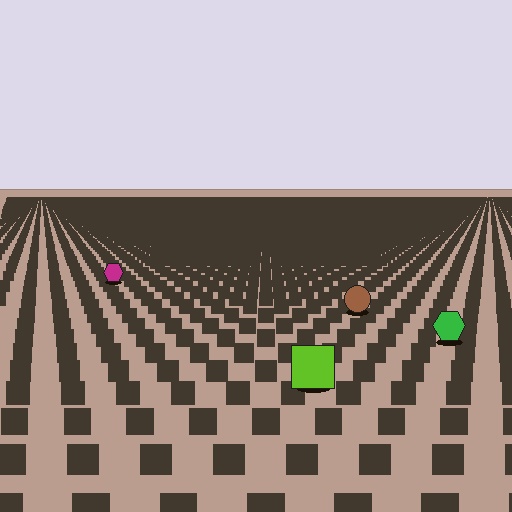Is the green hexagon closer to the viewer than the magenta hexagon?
Yes. The green hexagon is closer — you can tell from the texture gradient: the ground texture is coarser near it.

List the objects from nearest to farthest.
From nearest to farthest: the lime square, the green hexagon, the brown circle, the magenta hexagon.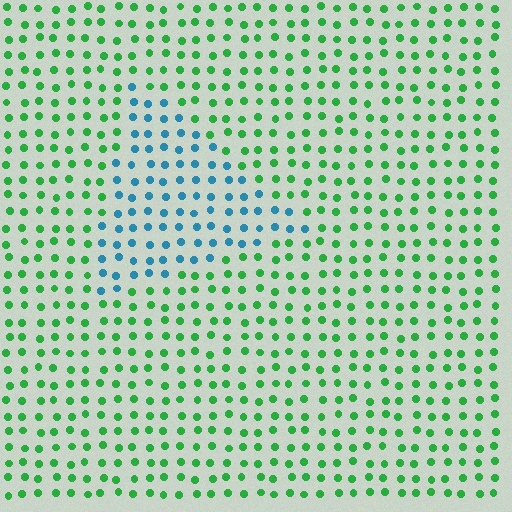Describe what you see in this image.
The image is filled with small green elements in a uniform arrangement. A triangle-shaped region is visible where the elements are tinted to a slightly different hue, forming a subtle color boundary.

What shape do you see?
I see a triangle.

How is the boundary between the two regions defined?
The boundary is defined purely by a slight shift in hue (about 66 degrees). Spacing, size, and orientation are identical on both sides.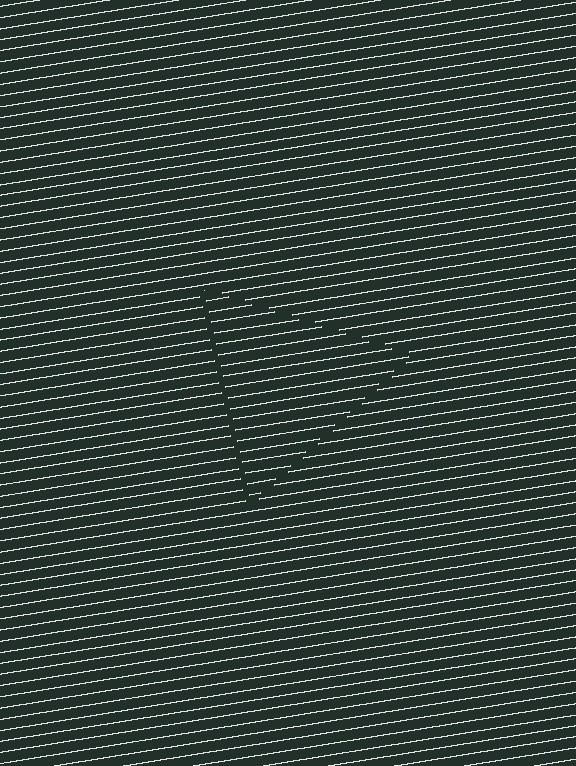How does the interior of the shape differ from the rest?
The interior of the shape contains the same grating, shifted by half a period — the contour is defined by the phase discontinuity where line-ends from the inner and outer gratings abut.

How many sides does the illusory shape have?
3 sides — the line-ends trace a triangle.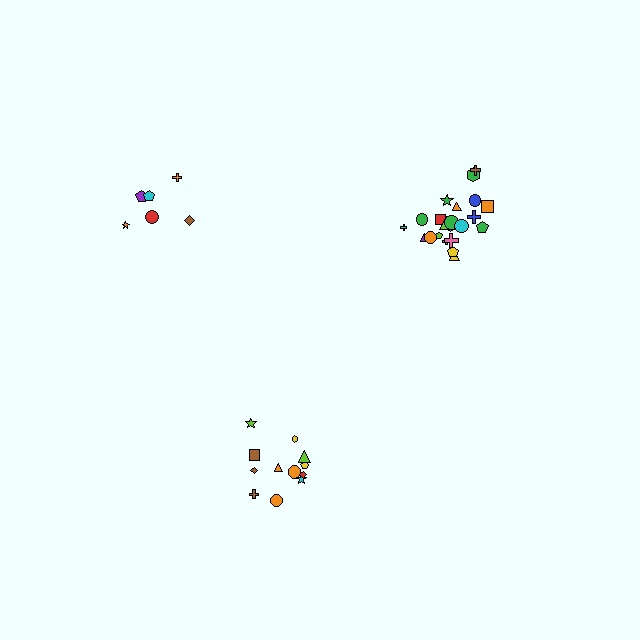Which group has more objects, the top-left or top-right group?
The top-right group.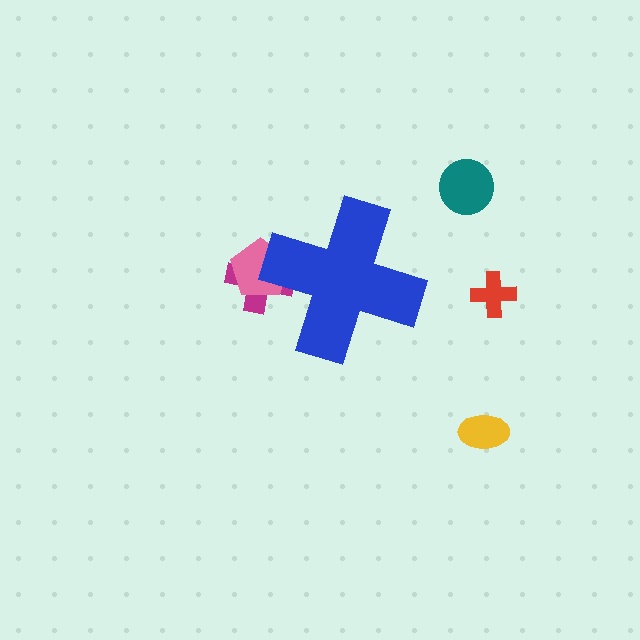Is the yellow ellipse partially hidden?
No, the yellow ellipse is fully visible.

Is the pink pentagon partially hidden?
Yes, the pink pentagon is partially hidden behind the blue cross.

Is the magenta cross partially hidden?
Yes, the magenta cross is partially hidden behind the blue cross.